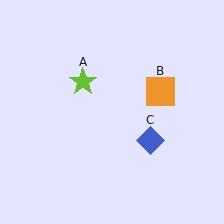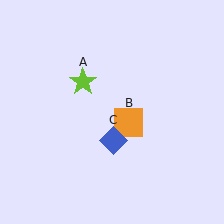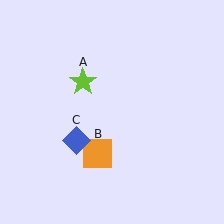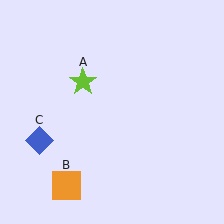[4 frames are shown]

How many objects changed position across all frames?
2 objects changed position: orange square (object B), blue diamond (object C).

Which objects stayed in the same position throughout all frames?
Lime star (object A) remained stationary.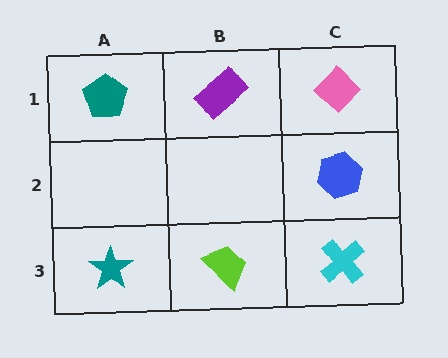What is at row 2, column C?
A blue hexagon.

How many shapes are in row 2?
1 shape.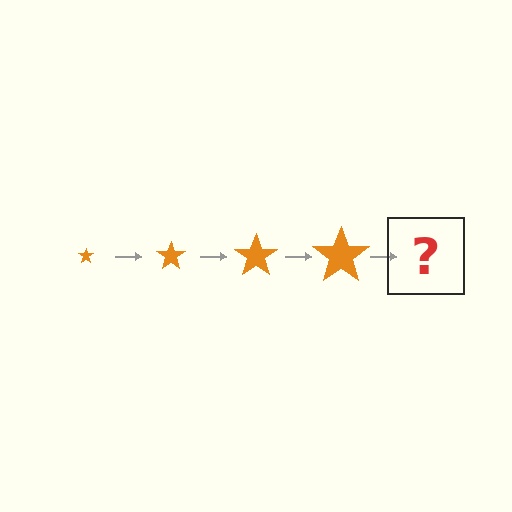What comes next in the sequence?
The next element should be an orange star, larger than the previous one.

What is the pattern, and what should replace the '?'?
The pattern is that the star gets progressively larger each step. The '?' should be an orange star, larger than the previous one.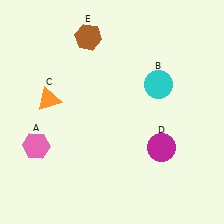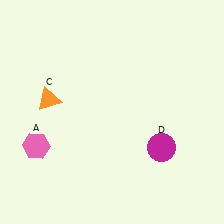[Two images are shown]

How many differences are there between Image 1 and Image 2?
There are 2 differences between the two images.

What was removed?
The cyan circle (B), the brown hexagon (E) were removed in Image 2.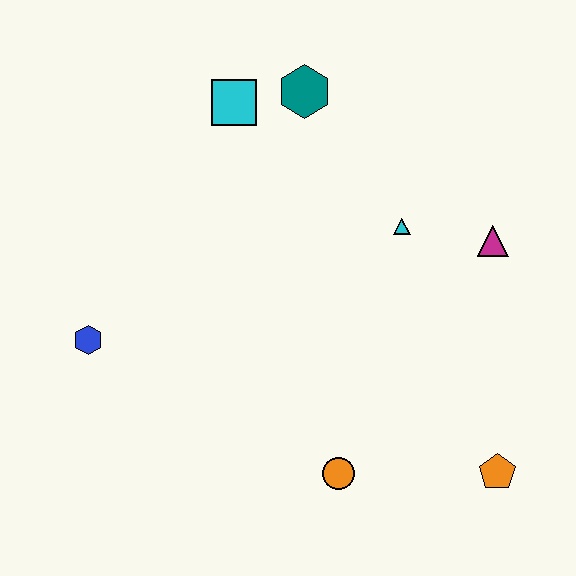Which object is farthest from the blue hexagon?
The orange pentagon is farthest from the blue hexagon.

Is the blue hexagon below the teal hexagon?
Yes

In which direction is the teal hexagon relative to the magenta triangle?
The teal hexagon is to the left of the magenta triangle.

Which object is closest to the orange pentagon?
The orange circle is closest to the orange pentagon.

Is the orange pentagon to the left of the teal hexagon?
No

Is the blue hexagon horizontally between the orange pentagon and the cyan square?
No